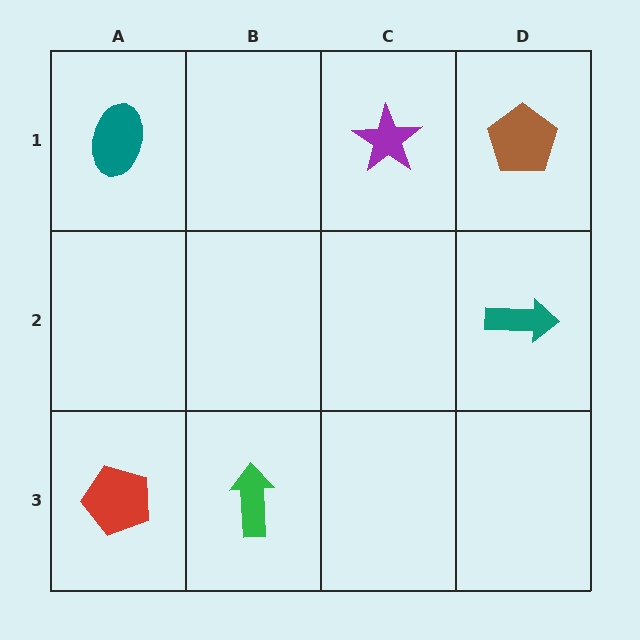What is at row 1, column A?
A teal ellipse.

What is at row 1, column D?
A brown pentagon.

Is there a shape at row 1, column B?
No, that cell is empty.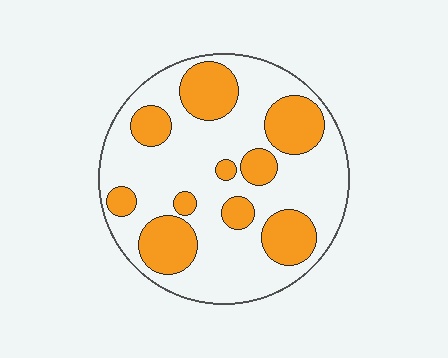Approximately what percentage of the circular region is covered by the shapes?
Approximately 30%.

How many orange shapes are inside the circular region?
10.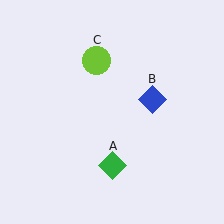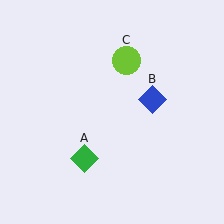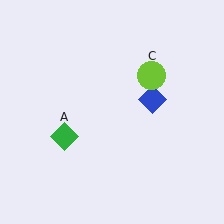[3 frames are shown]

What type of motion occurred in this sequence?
The green diamond (object A), lime circle (object C) rotated clockwise around the center of the scene.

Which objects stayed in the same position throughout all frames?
Blue diamond (object B) remained stationary.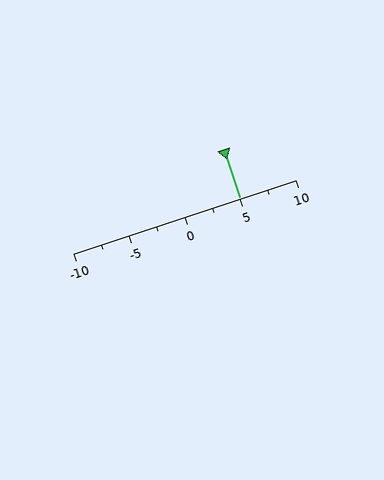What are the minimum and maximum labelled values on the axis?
The axis runs from -10 to 10.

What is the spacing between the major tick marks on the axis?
The major ticks are spaced 5 apart.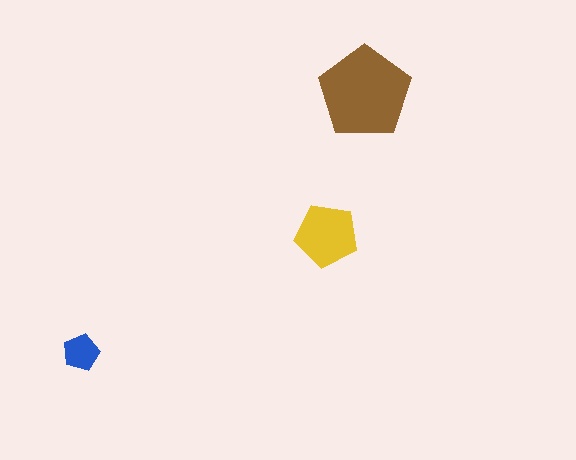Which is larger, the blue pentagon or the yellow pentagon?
The yellow one.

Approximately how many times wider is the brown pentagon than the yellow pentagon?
About 1.5 times wider.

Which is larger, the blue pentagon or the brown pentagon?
The brown one.